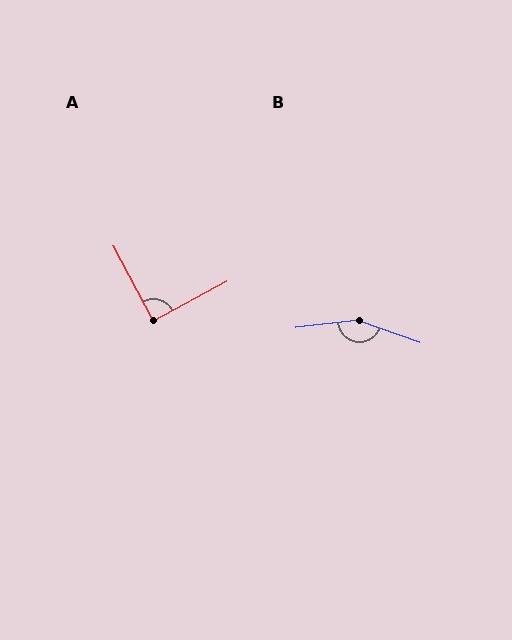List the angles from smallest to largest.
A (90°), B (154°).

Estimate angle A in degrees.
Approximately 90 degrees.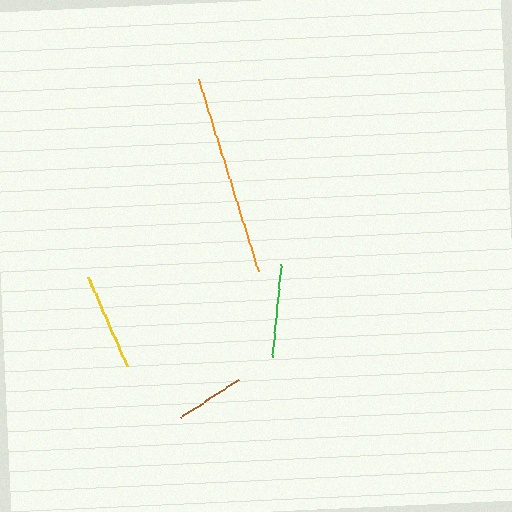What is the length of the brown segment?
The brown segment is approximately 68 pixels long.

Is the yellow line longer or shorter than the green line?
The yellow line is longer than the green line.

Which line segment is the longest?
The orange line is the longest at approximately 200 pixels.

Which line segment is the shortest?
The brown line is the shortest at approximately 68 pixels.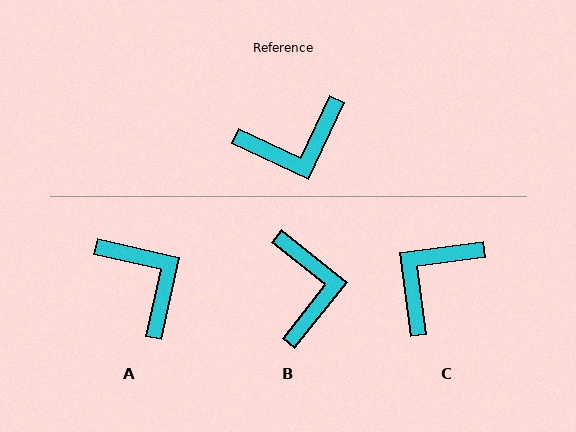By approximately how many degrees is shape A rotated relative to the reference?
Approximately 102 degrees counter-clockwise.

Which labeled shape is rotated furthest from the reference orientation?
C, about 148 degrees away.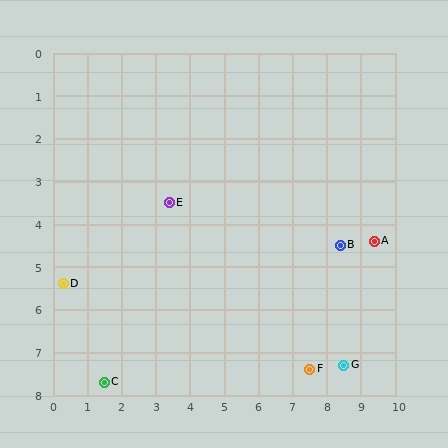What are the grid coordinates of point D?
Point D is at approximately (0.3, 5.4).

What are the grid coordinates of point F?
Point F is at approximately (7.5, 7.4).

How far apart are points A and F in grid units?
Points A and F are about 3.6 grid units apart.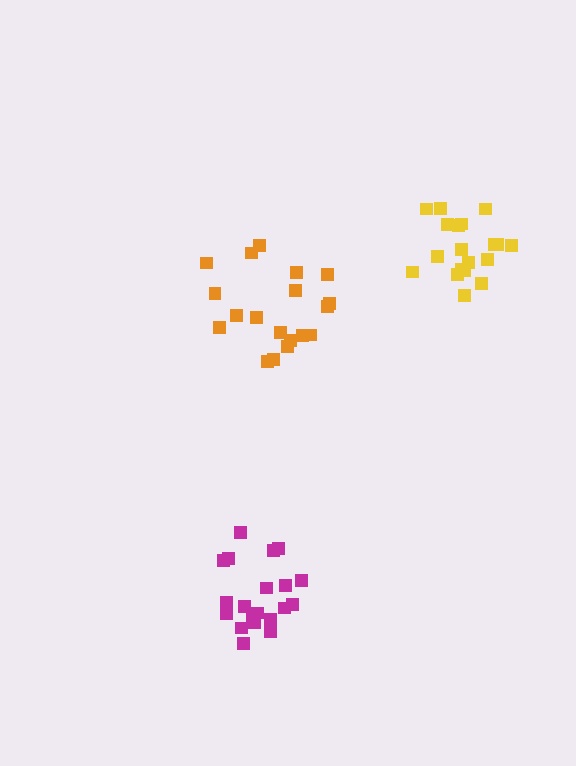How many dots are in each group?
Group 1: 19 dots, Group 2: 20 dots, Group 3: 19 dots (58 total).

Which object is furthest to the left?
The magenta cluster is leftmost.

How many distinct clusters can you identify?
There are 3 distinct clusters.